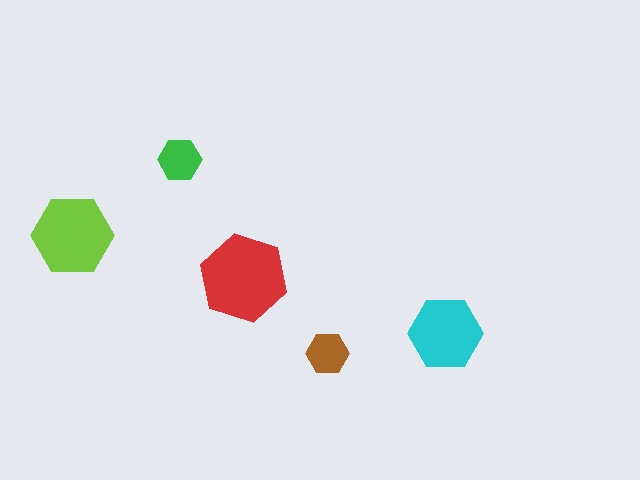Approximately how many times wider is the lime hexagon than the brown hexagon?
About 2 times wider.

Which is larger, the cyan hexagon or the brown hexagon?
The cyan one.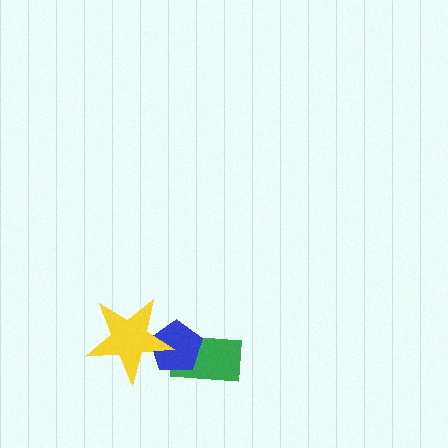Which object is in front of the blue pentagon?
The yellow star is in front of the blue pentagon.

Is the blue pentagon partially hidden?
Yes, it is partially covered by another shape.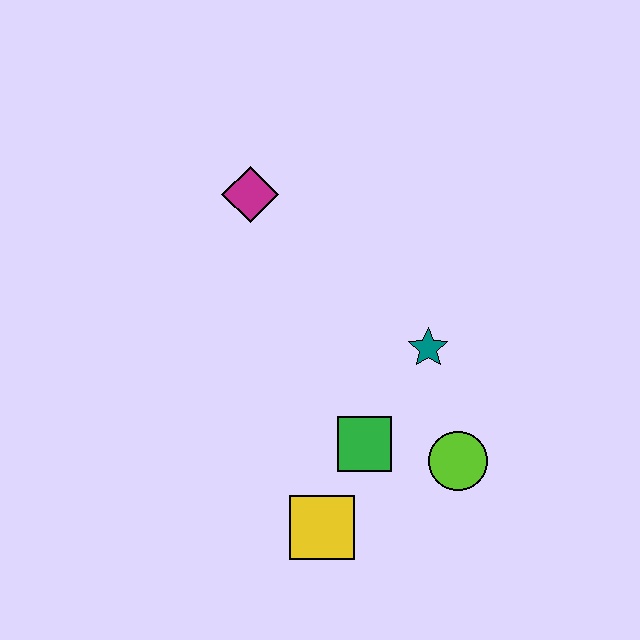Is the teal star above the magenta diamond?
No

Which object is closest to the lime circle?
The green square is closest to the lime circle.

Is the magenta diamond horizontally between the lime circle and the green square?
No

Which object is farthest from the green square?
The magenta diamond is farthest from the green square.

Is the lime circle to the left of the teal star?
No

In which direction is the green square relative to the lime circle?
The green square is to the left of the lime circle.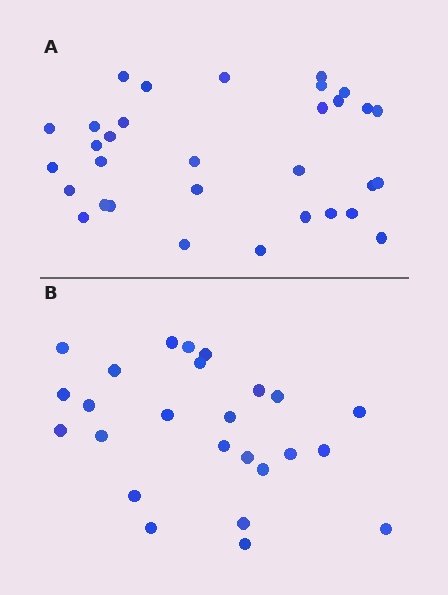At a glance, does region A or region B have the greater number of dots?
Region A (the top region) has more dots.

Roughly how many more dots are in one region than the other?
Region A has roughly 8 or so more dots than region B.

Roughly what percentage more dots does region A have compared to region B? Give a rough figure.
About 30% more.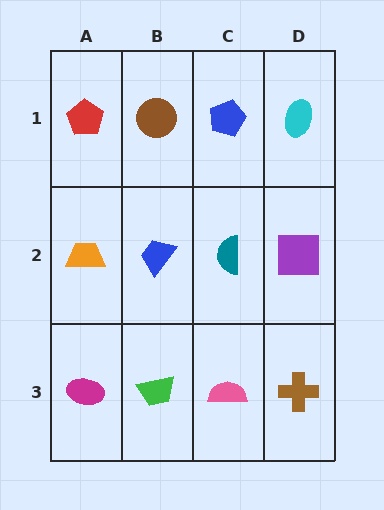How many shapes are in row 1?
4 shapes.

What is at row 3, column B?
A green trapezoid.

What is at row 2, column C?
A teal semicircle.